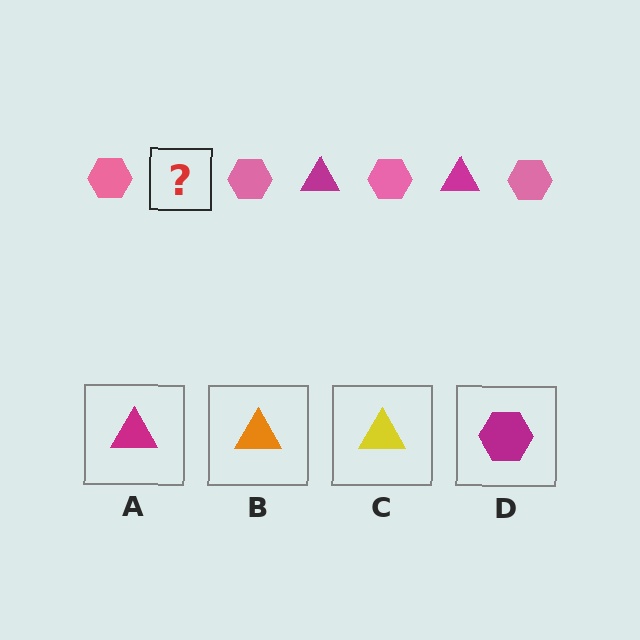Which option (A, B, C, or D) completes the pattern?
A.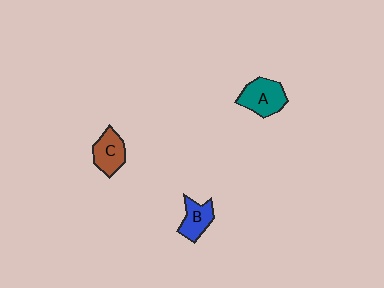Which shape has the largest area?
Shape A (teal).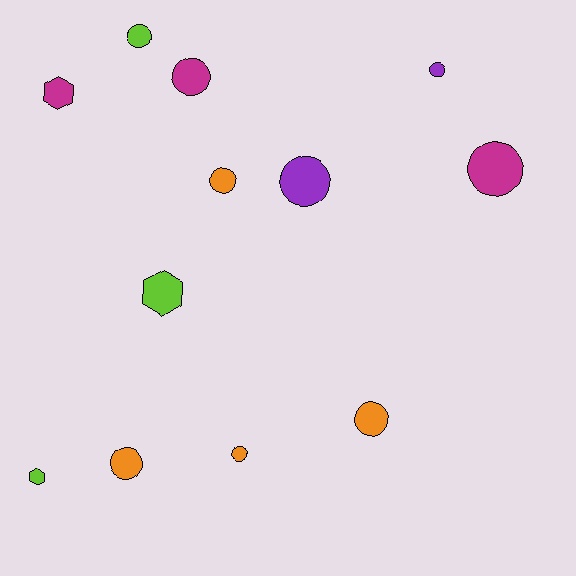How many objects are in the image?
There are 12 objects.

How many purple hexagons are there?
There are no purple hexagons.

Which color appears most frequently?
Orange, with 4 objects.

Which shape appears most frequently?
Circle, with 9 objects.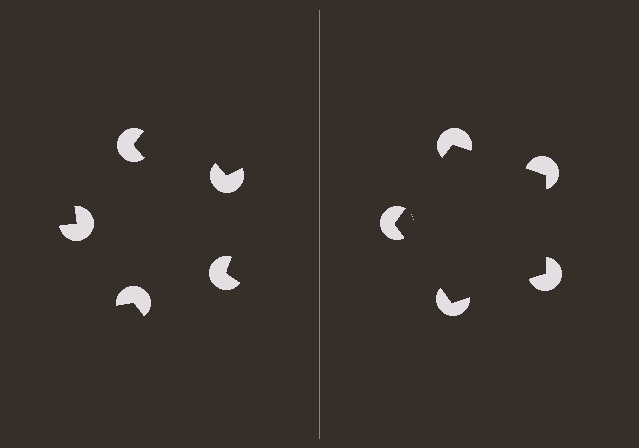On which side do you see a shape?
An illusory pentagon appears on the right side. On the left side the wedge cuts are rotated, so no coherent shape forms.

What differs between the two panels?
The pac-man discs are positioned identically on both sides; only the wedge orientations differ. On the right they align to a pentagon; on the left they are misaligned.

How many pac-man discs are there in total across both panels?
10 — 5 on each side.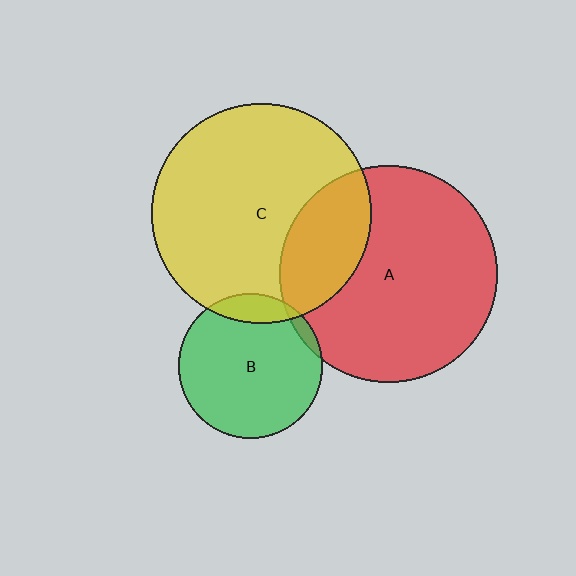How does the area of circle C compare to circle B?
Approximately 2.3 times.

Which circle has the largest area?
Circle C (yellow).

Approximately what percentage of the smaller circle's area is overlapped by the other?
Approximately 10%.